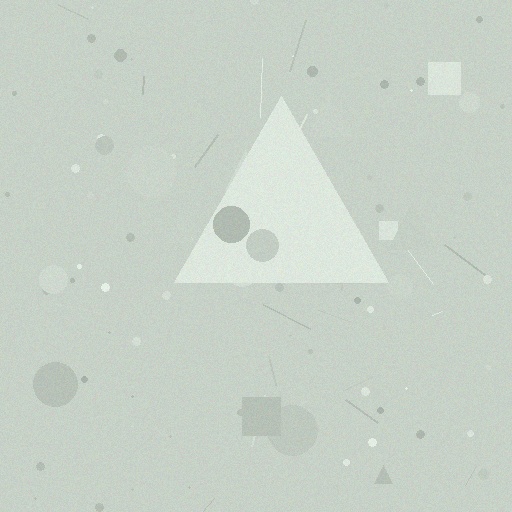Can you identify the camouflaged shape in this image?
The camouflaged shape is a triangle.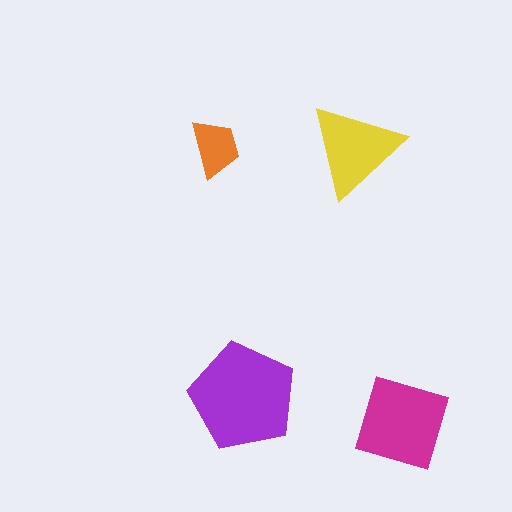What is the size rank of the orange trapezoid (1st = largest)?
4th.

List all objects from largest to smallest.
The purple pentagon, the magenta diamond, the yellow triangle, the orange trapezoid.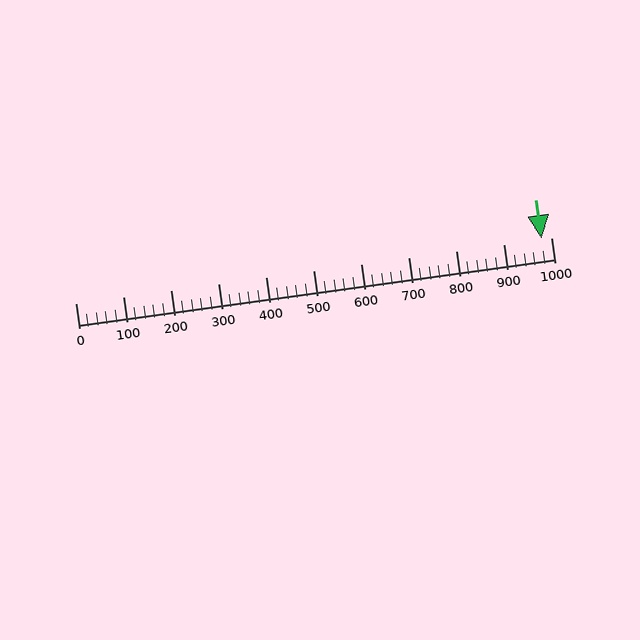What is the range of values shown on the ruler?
The ruler shows values from 0 to 1000.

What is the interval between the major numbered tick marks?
The major tick marks are spaced 100 units apart.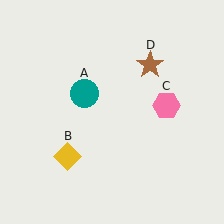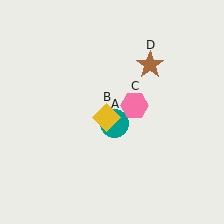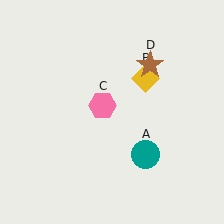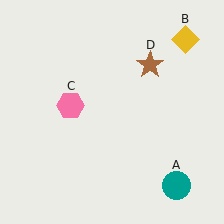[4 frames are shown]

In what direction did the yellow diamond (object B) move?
The yellow diamond (object B) moved up and to the right.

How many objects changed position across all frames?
3 objects changed position: teal circle (object A), yellow diamond (object B), pink hexagon (object C).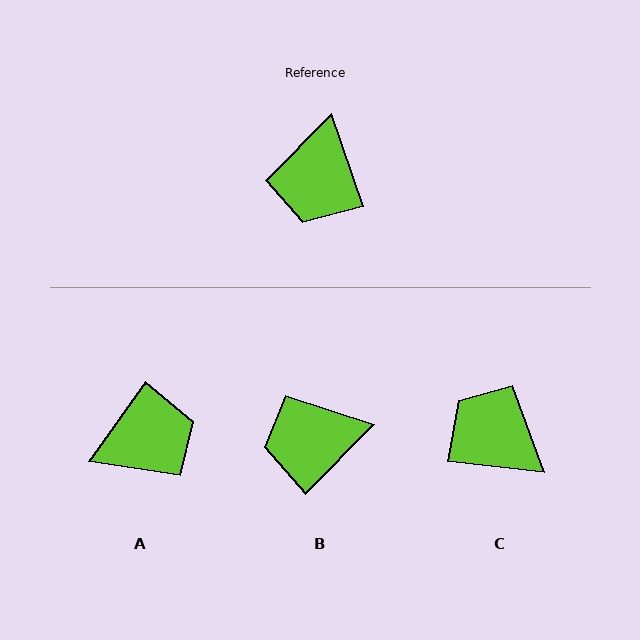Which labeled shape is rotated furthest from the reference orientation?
A, about 126 degrees away.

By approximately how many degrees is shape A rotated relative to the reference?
Approximately 126 degrees counter-clockwise.